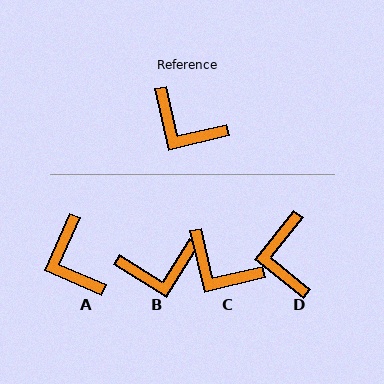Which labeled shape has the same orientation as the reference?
C.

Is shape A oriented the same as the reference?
No, it is off by about 37 degrees.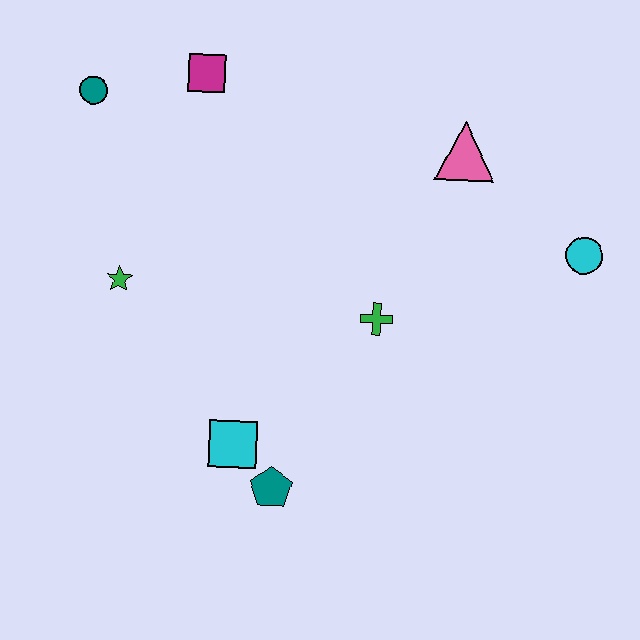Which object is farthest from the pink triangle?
The teal pentagon is farthest from the pink triangle.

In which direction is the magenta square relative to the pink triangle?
The magenta square is to the left of the pink triangle.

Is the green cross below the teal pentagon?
No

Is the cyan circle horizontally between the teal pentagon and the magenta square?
No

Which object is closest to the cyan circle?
The pink triangle is closest to the cyan circle.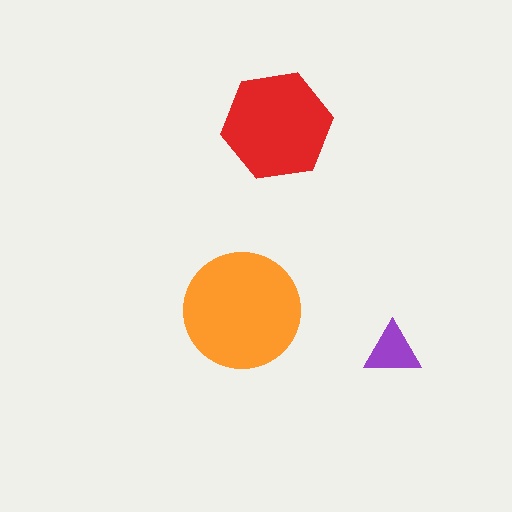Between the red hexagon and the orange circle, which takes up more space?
The orange circle.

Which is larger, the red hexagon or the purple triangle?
The red hexagon.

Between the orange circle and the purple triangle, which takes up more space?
The orange circle.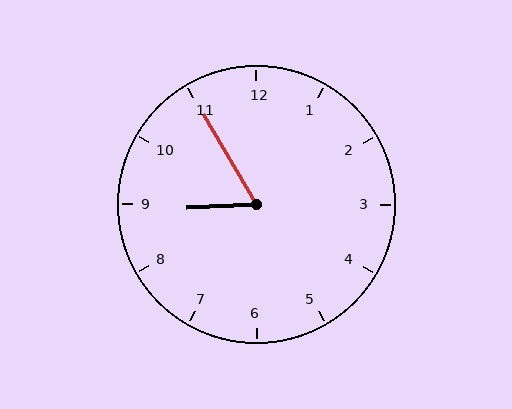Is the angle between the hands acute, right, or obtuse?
It is acute.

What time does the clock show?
8:55.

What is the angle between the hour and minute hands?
Approximately 62 degrees.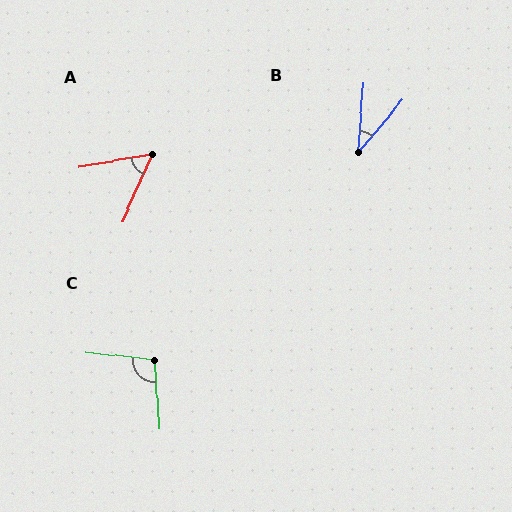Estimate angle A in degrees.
Approximately 57 degrees.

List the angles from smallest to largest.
B (36°), A (57°), C (100°).